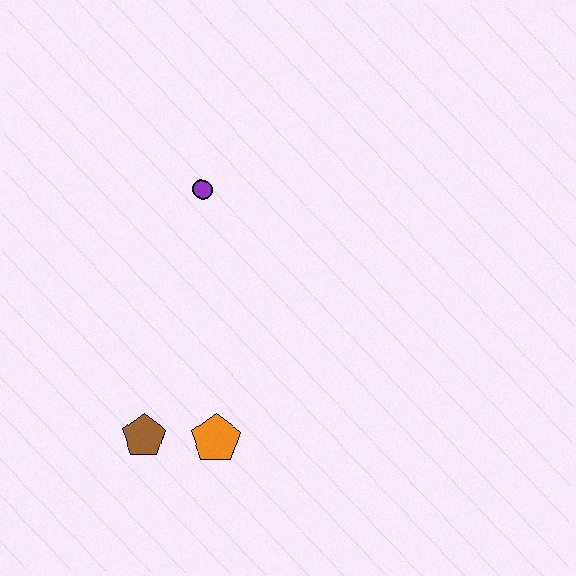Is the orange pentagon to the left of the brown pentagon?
No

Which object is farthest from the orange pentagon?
The purple circle is farthest from the orange pentagon.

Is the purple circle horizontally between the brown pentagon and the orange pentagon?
Yes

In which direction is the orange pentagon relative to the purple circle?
The orange pentagon is below the purple circle.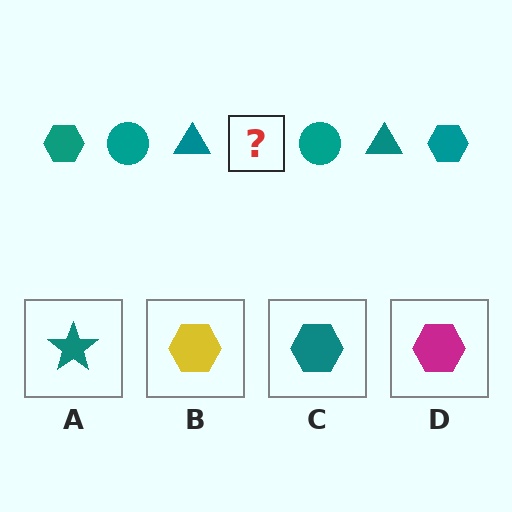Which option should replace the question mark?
Option C.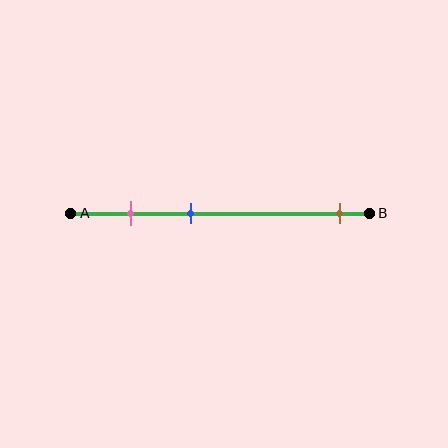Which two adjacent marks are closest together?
The pink and blue marks are the closest adjacent pair.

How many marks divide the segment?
There are 3 marks dividing the segment.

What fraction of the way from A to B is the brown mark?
The brown mark is approximately 90% (0.9) of the way from A to B.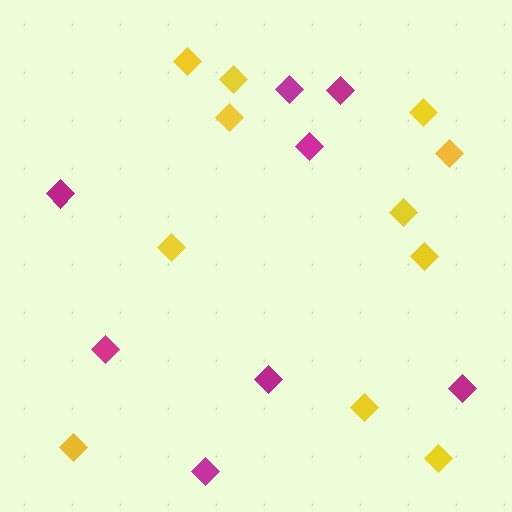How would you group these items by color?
There are 2 groups: one group of magenta diamonds (8) and one group of yellow diamonds (11).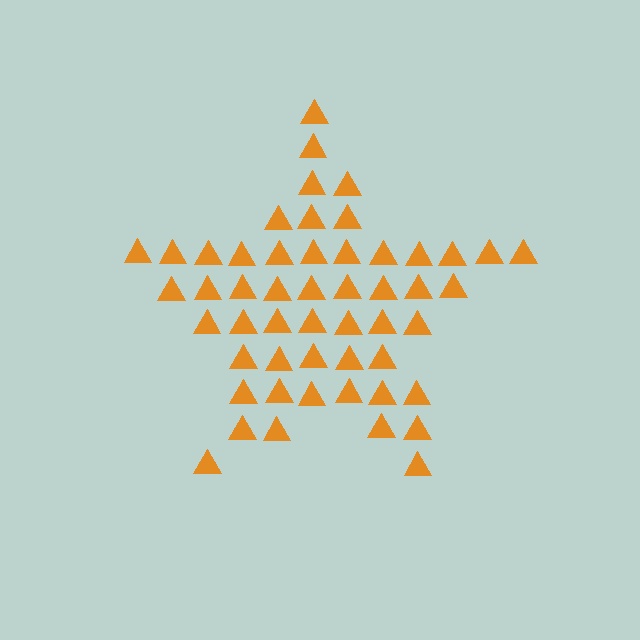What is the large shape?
The large shape is a star.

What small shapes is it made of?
It is made of small triangles.